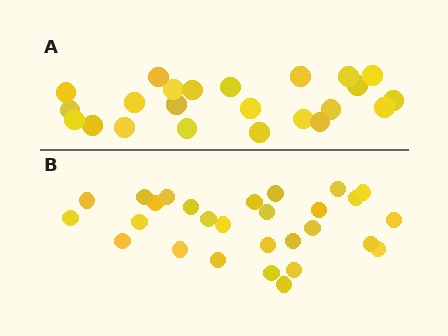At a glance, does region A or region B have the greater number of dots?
Region B (the bottom region) has more dots.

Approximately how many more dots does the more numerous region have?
Region B has about 5 more dots than region A.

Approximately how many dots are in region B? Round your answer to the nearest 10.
About 30 dots. (The exact count is 28, which rounds to 30.)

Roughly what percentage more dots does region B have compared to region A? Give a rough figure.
About 20% more.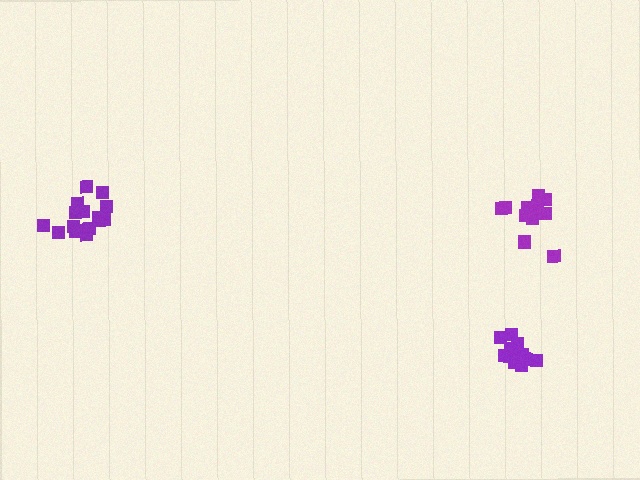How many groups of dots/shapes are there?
There are 3 groups.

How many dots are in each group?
Group 1: 13 dots, Group 2: 12 dots, Group 3: 16 dots (41 total).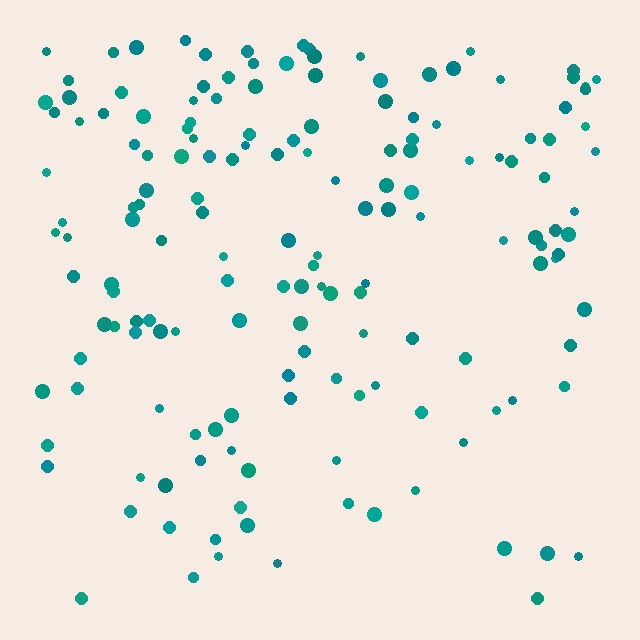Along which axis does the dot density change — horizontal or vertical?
Vertical.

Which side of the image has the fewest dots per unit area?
The bottom.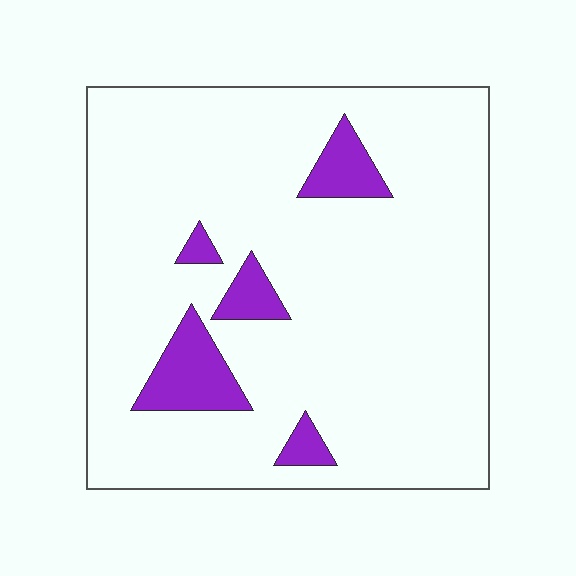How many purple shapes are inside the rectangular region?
5.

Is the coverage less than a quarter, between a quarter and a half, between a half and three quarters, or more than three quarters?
Less than a quarter.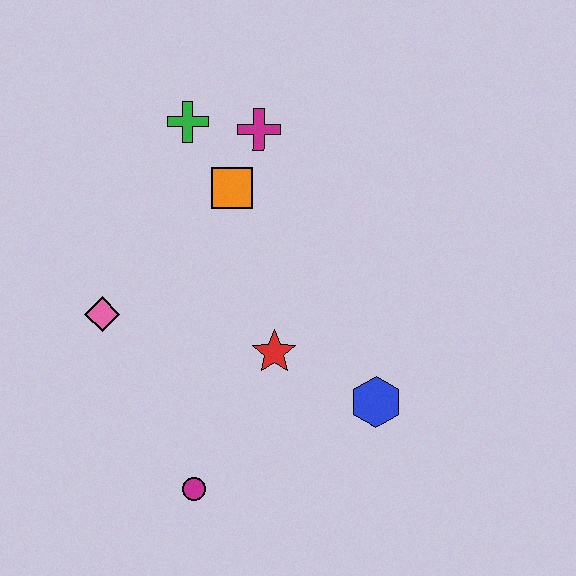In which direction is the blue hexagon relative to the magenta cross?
The blue hexagon is below the magenta cross.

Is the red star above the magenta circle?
Yes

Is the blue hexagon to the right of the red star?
Yes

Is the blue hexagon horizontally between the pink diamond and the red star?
No